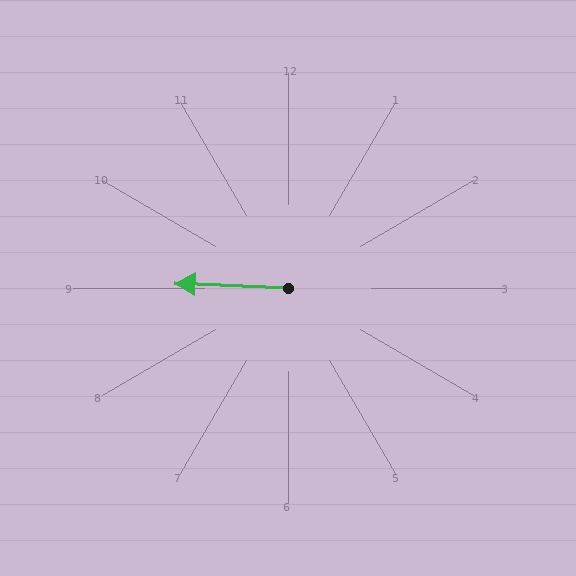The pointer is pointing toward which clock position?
Roughly 9 o'clock.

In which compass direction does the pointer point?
West.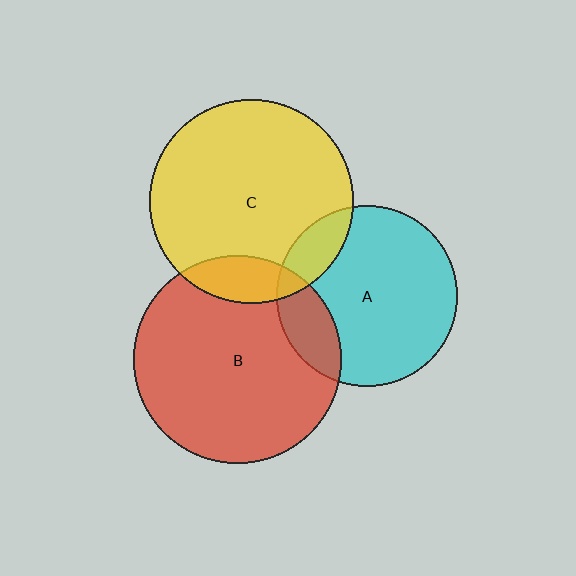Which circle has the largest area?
Circle B (red).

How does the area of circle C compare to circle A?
Approximately 1.3 times.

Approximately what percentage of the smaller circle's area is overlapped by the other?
Approximately 15%.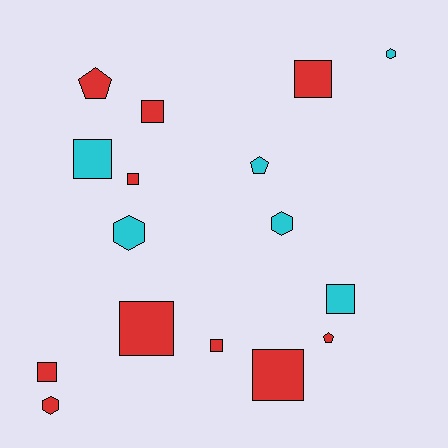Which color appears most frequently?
Red, with 10 objects.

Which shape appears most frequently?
Square, with 9 objects.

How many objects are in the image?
There are 16 objects.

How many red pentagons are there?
There are 2 red pentagons.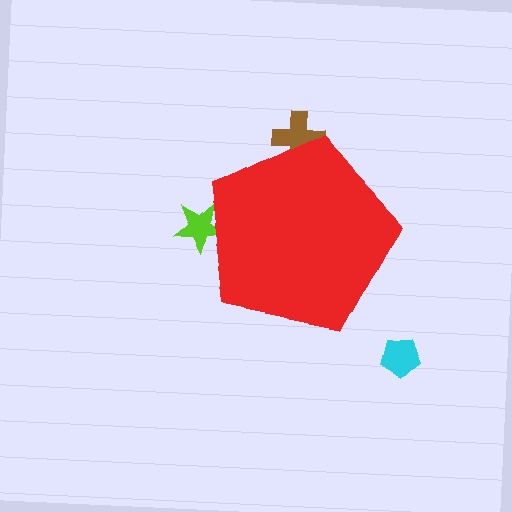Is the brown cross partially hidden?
Yes, the brown cross is partially hidden behind the red pentagon.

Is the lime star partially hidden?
Yes, the lime star is partially hidden behind the red pentagon.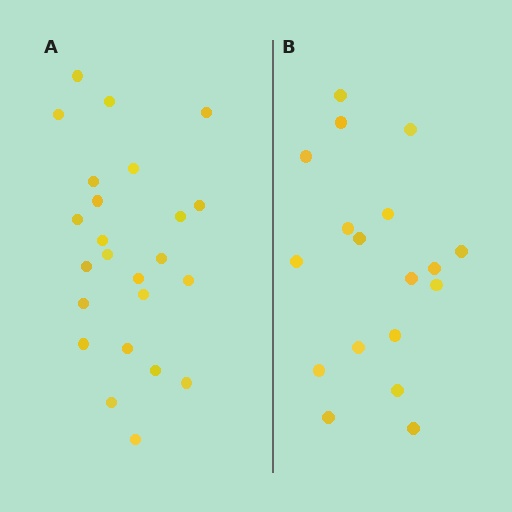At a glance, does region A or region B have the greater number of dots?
Region A (the left region) has more dots.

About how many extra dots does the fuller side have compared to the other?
Region A has about 6 more dots than region B.